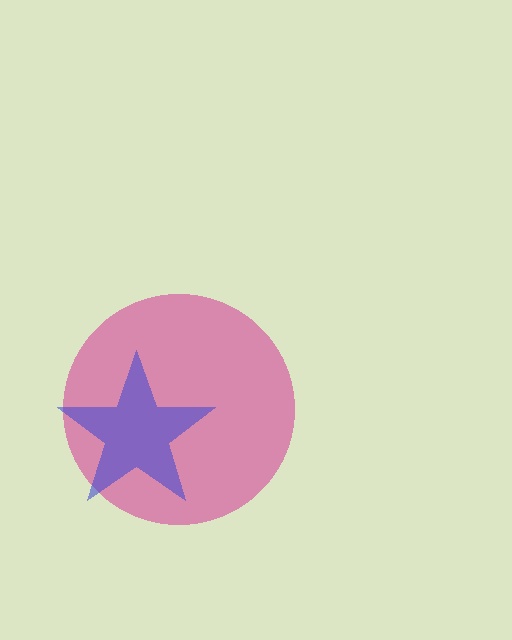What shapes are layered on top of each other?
The layered shapes are: a pink circle, a blue star.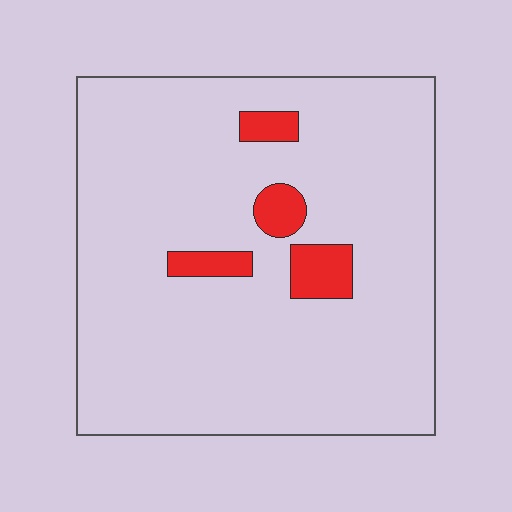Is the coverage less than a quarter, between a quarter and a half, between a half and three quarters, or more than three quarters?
Less than a quarter.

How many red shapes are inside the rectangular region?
4.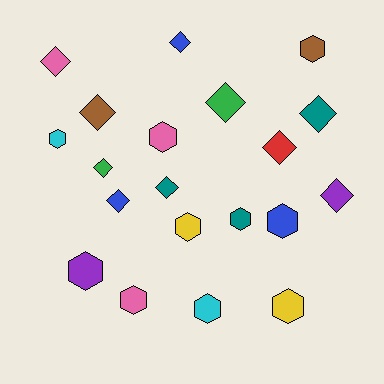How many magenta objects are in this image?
There are no magenta objects.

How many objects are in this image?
There are 20 objects.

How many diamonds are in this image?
There are 10 diamonds.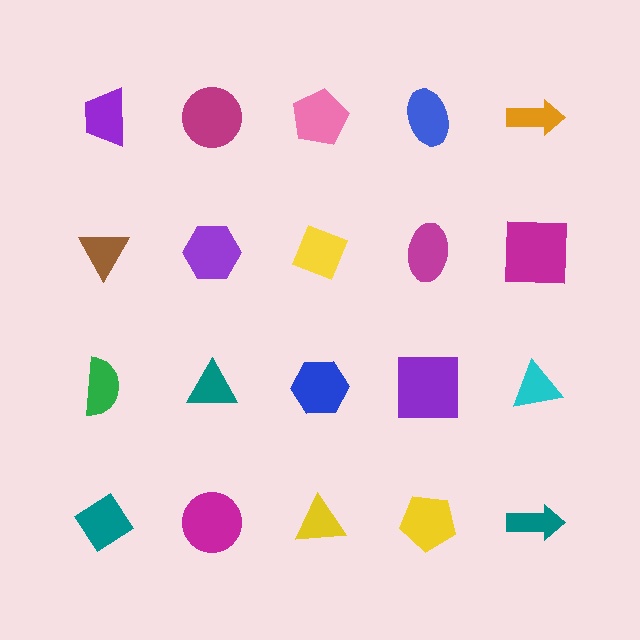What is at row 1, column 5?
An orange arrow.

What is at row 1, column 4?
A blue ellipse.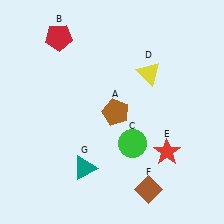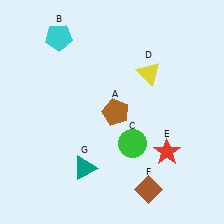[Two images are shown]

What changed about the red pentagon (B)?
In Image 1, B is red. In Image 2, it changed to cyan.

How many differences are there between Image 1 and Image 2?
There is 1 difference between the two images.